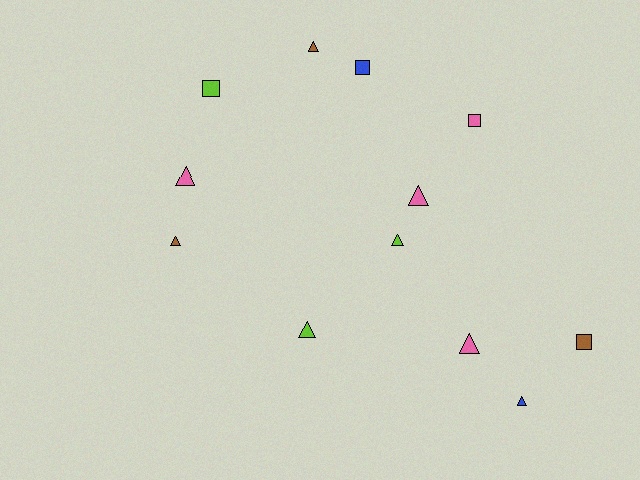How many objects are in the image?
There are 12 objects.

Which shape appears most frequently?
Triangle, with 8 objects.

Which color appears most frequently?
Pink, with 4 objects.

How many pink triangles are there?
There are 3 pink triangles.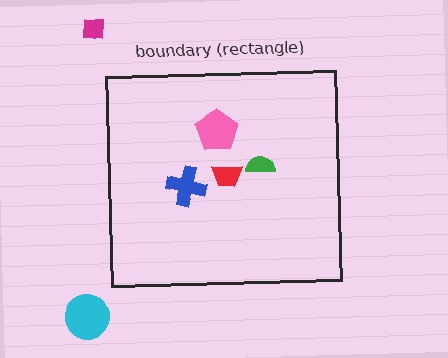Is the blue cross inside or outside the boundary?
Inside.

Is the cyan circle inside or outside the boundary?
Outside.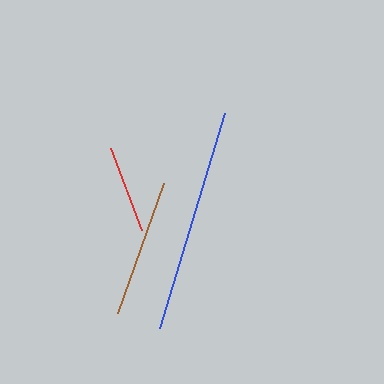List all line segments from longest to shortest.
From longest to shortest: blue, brown, red.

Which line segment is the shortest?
The red line is the shortest at approximately 88 pixels.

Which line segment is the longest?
The blue line is the longest at approximately 225 pixels.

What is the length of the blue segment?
The blue segment is approximately 225 pixels long.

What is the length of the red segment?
The red segment is approximately 88 pixels long.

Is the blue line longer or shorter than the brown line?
The blue line is longer than the brown line.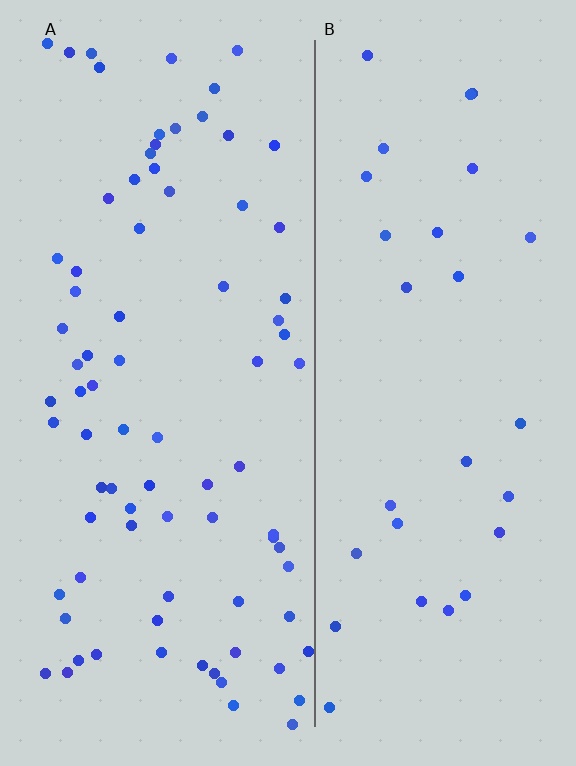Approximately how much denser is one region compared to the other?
Approximately 2.7× — region A over region B.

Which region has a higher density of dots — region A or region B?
A (the left).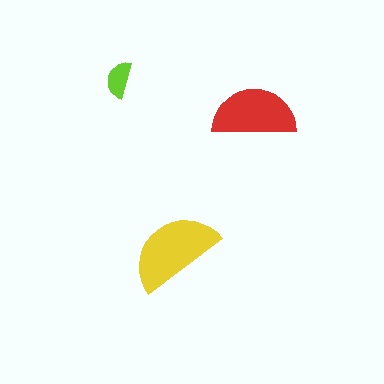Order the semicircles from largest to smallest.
the yellow one, the red one, the lime one.